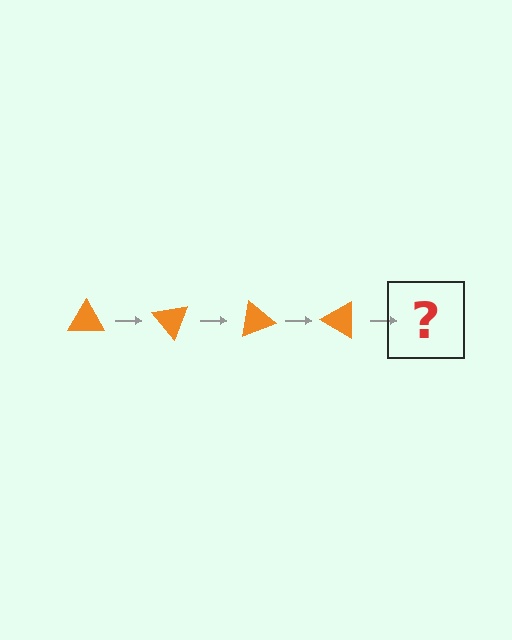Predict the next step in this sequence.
The next step is an orange triangle rotated 200 degrees.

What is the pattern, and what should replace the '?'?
The pattern is that the triangle rotates 50 degrees each step. The '?' should be an orange triangle rotated 200 degrees.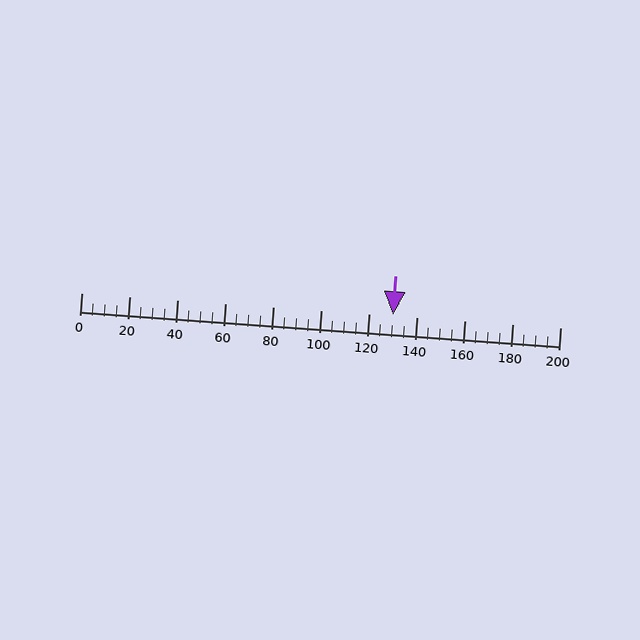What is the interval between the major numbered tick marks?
The major tick marks are spaced 20 units apart.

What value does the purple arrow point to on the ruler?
The purple arrow points to approximately 130.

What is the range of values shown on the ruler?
The ruler shows values from 0 to 200.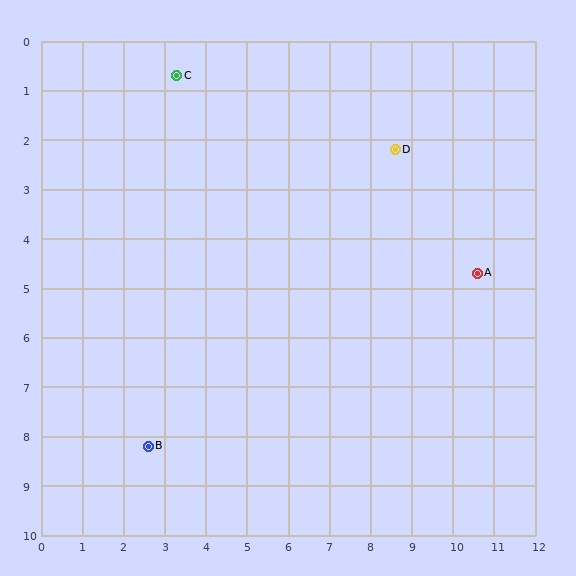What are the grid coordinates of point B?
Point B is at approximately (2.6, 8.2).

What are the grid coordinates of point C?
Point C is at approximately (3.3, 0.7).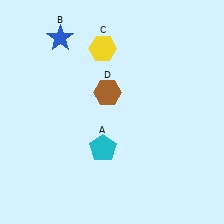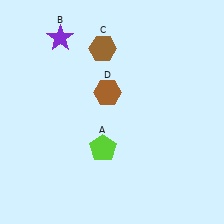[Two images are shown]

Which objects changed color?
A changed from cyan to lime. B changed from blue to purple. C changed from yellow to brown.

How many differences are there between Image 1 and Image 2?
There are 3 differences between the two images.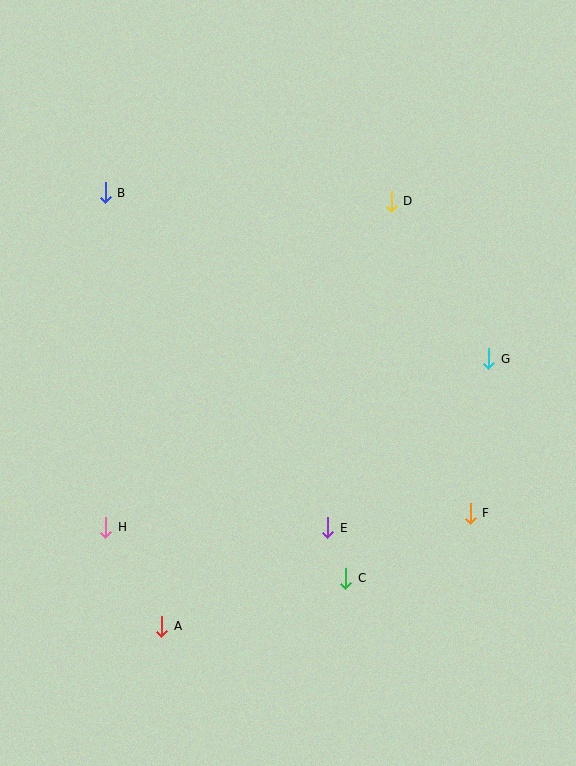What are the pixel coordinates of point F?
Point F is at (470, 513).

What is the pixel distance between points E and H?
The distance between E and H is 222 pixels.